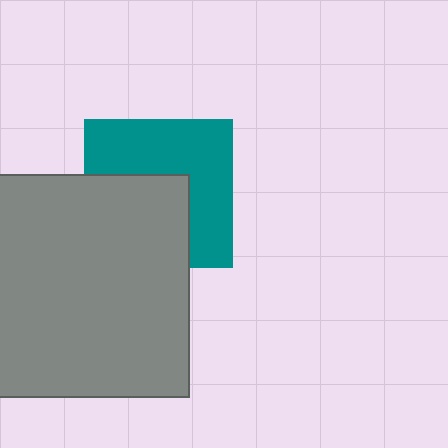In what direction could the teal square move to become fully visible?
The teal square could move toward the upper-right. That would shift it out from behind the gray square entirely.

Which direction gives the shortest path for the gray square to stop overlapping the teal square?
Moving toward the lower-left gives the shortest separation.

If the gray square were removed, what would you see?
You would see the complete teal square.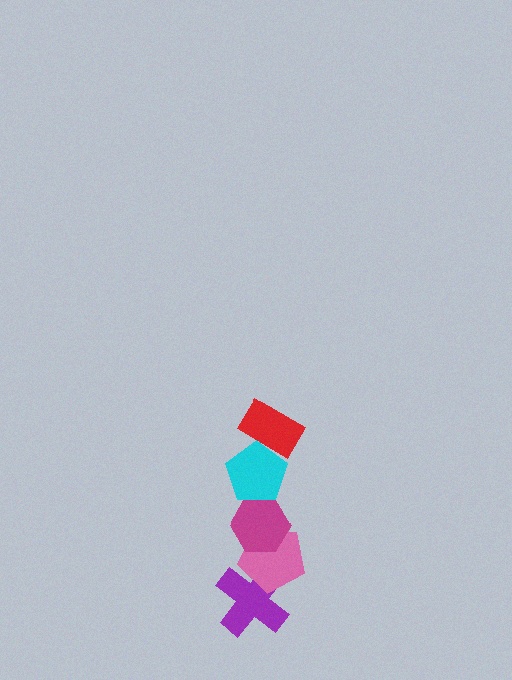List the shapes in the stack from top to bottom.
From top to bottom: the red rectangle, the cyan pentagon, the magenta hexagon, the pink pentagon, the purple cross.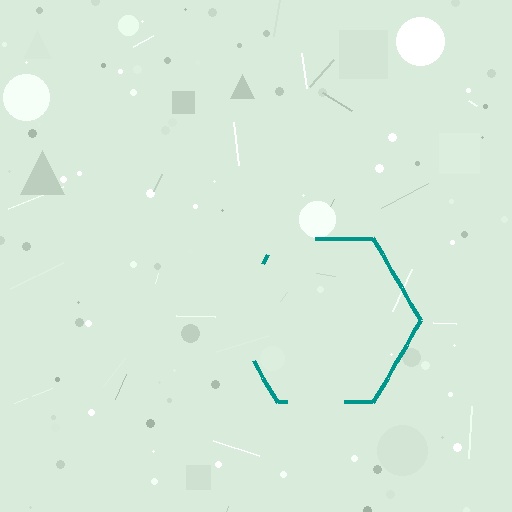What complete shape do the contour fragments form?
The contour fragments form a hexagon.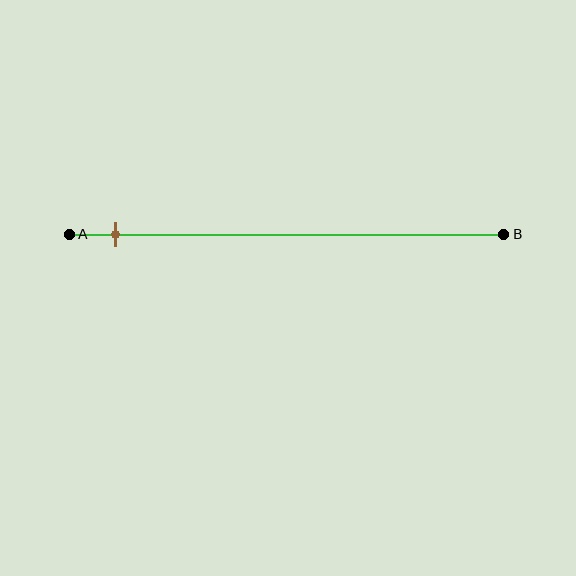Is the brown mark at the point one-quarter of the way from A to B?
No, the mark is at about 10% from A, not at the 25% one-quarter point.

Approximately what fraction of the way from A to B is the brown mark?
The brown mark is approximately 10% of the way from A to B.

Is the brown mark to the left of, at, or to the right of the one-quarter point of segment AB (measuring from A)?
The brown mark is to the left of the one-quarter point of segment AB.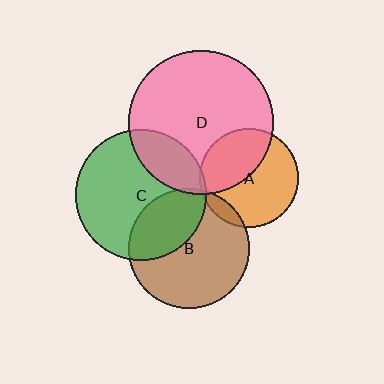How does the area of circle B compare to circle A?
Approximately 1.5 times.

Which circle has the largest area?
Circle D (pink).